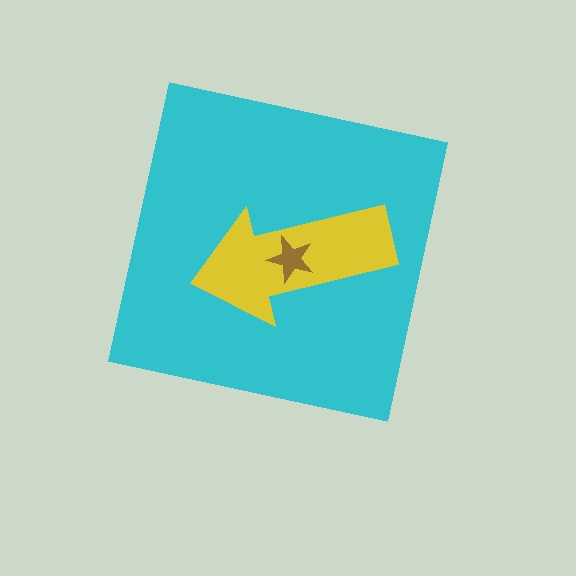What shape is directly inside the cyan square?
The yellow arrow.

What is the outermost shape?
The cyan square.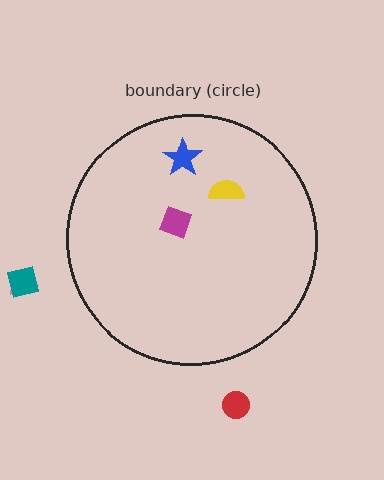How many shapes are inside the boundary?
3 inside, 3 outside.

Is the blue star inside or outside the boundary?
Inside.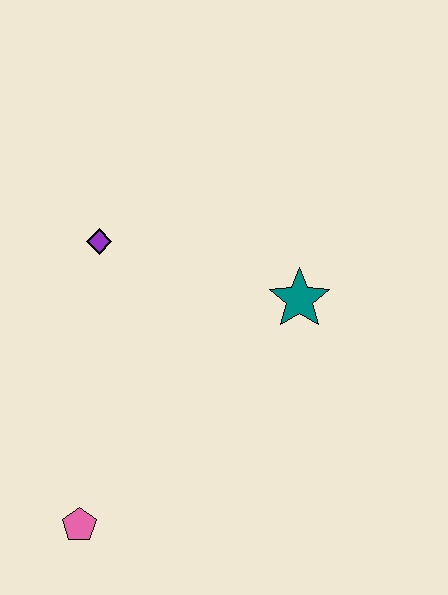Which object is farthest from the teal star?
The pink pentagon is farthest from the teal star.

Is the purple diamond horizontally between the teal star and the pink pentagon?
Yes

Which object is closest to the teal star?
The purple diamond is closest to the teal star.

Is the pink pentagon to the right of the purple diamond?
No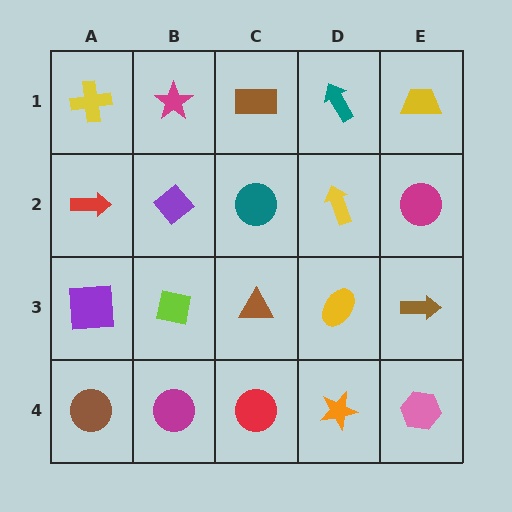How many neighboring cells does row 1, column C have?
3.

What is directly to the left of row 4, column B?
A brown circle.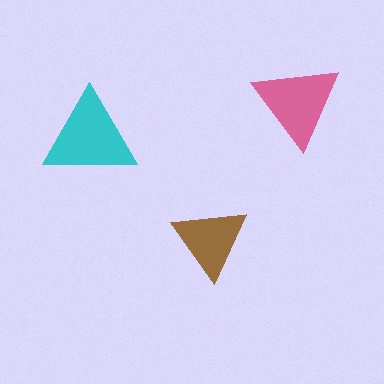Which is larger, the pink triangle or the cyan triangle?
The cyan one.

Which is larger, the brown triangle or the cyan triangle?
The cyan one.